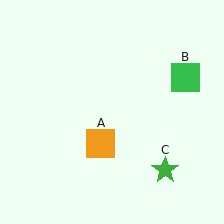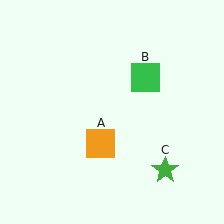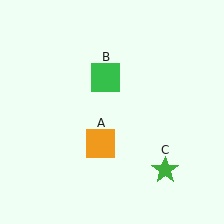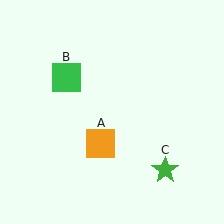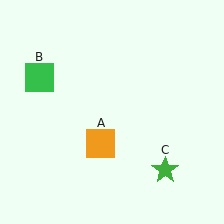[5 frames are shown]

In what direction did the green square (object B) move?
The green square (object B) moved left.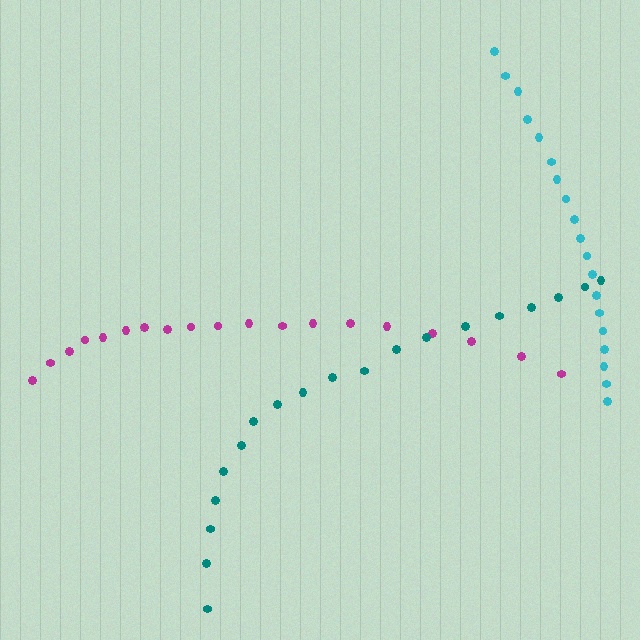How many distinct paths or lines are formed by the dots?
There are 3 distinct paths.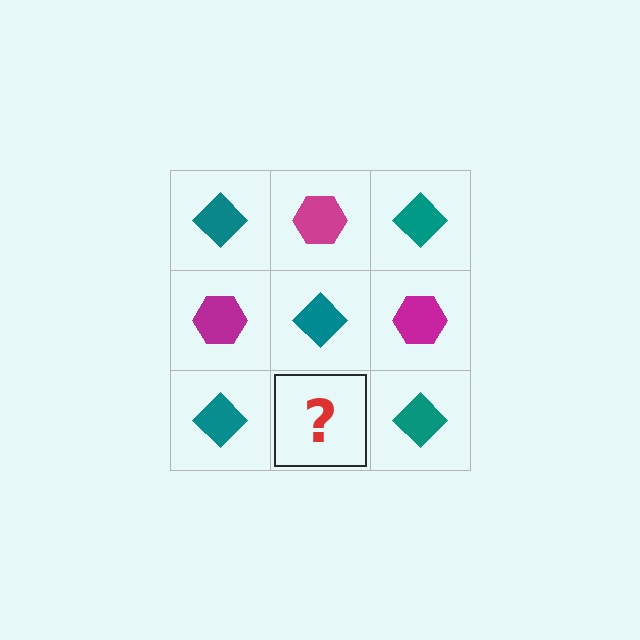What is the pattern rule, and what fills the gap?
The rule is that it alternates teal diamond and magenta hexagon in a checkerboard pattern. The gap should be filled with a magenta hexagon.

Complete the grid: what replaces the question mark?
The question mark should be replaced with a magenta hexagon.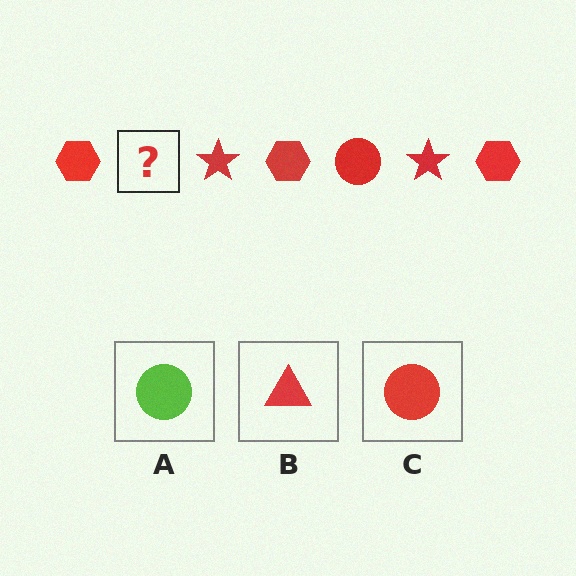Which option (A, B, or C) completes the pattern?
C.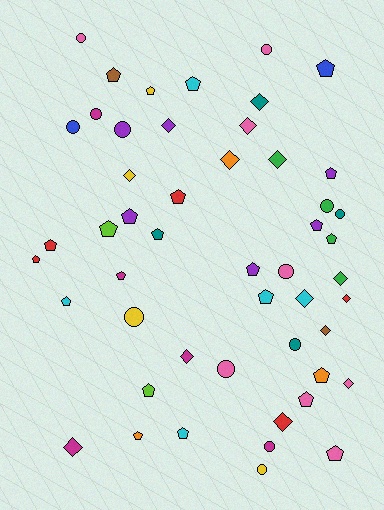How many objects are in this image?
There are 50 objects.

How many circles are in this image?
There are 13 circles.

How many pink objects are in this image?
There are 8 pink objects.